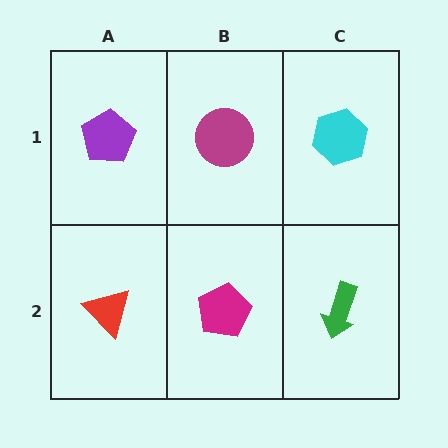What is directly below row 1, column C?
A green arrow.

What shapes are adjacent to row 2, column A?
A purple pentagon (row 1, column A), a magenta pentagon (row 2, column B).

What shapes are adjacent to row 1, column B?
A magenta pentagon (row 2, column B), a purple pentagon (row 1, column A), a cyan hexagon (row 1, column C).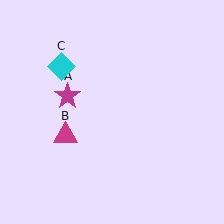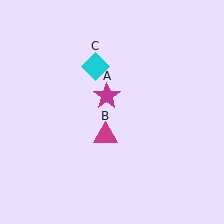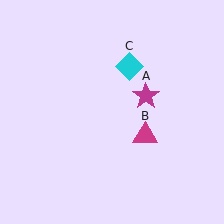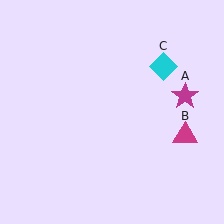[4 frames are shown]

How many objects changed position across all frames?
3 objects changed position: magenta star (object A), magenta triangle (object B), cyan diamond (object C).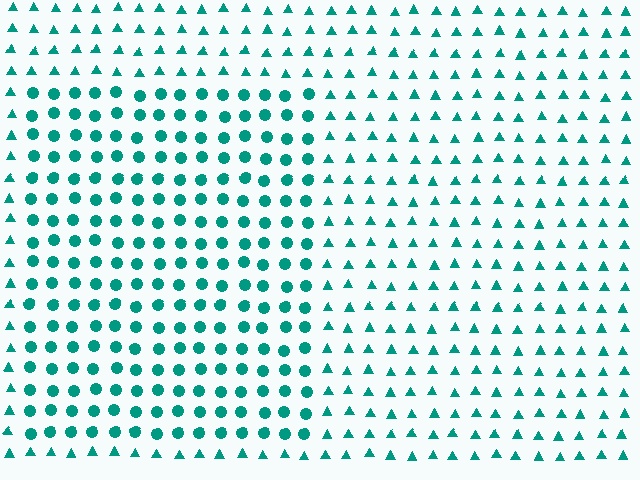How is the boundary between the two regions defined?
The boundary is defined by a change in element shape: circles inside vs. triangles outside. All elements share the same color and spacing.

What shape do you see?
I see a rectangle.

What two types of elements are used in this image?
The image uses circles inside the rectangle region and triangles outside it.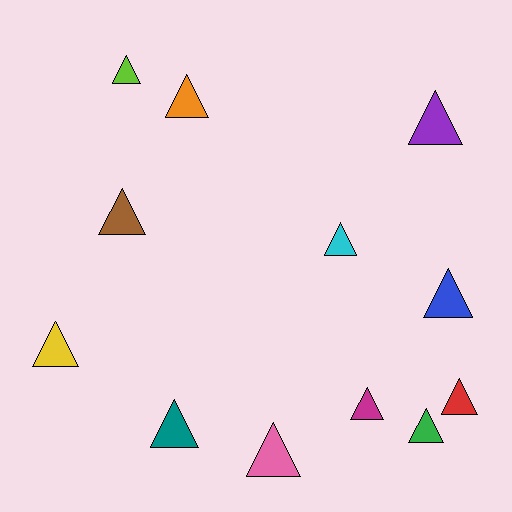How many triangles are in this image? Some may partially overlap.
There are 12 triangles.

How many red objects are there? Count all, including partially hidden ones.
There is 1 red object.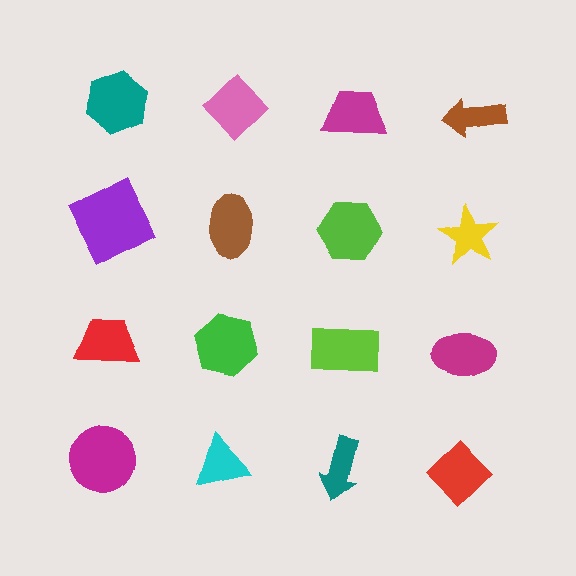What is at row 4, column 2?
A cyan triangle.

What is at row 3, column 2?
A green hexagon.